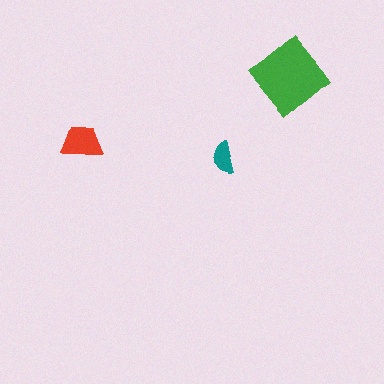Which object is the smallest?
The teal semicircle.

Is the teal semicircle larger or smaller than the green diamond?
Smaller.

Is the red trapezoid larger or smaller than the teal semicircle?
Larger.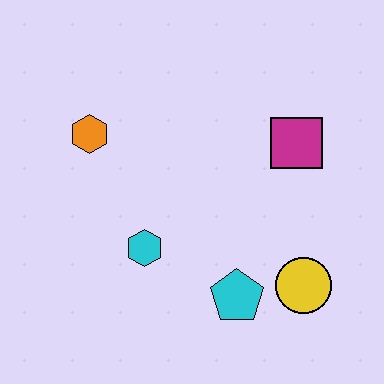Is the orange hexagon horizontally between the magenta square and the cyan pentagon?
No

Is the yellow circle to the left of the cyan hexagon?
No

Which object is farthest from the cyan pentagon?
The orange hexagon is farthest from the cyan pentagon.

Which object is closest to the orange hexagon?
The cyan hexagon is closest to the orange hexagon.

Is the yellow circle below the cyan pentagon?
No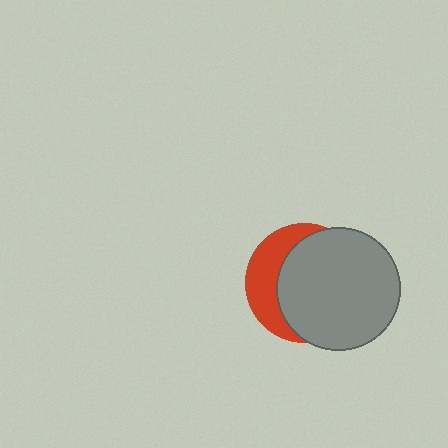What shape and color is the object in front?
The object in front is a gray circle.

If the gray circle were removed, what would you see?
You would see the complete red circle.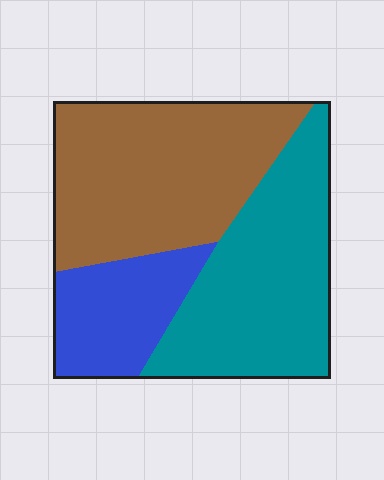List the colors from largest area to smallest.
From largest to smallest: brown, teal, blue.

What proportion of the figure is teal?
Teal takes up about two fifths (2/5) of the figure.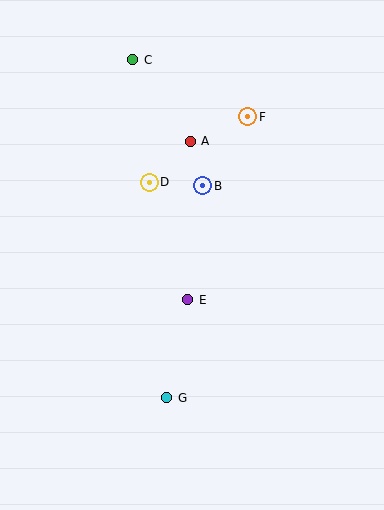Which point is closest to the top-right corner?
Point F is closest to the top-right corner.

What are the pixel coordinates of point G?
Point G is at (167, 398).